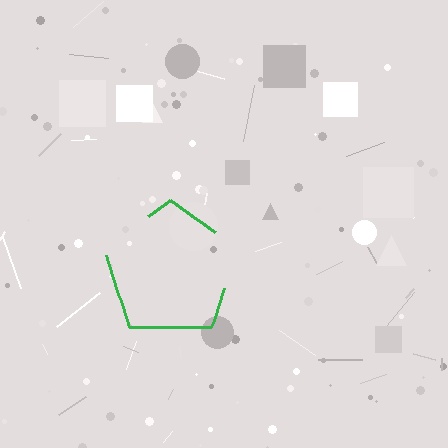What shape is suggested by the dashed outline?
The dashed outline suggests a pentagon.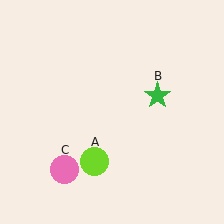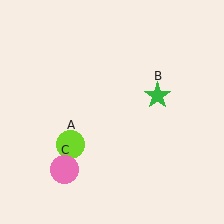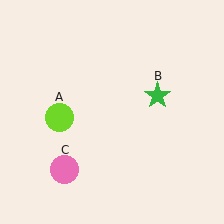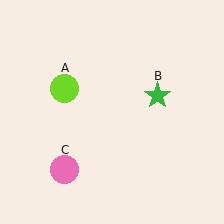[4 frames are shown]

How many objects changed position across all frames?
1 object changed position: lime circle (object A).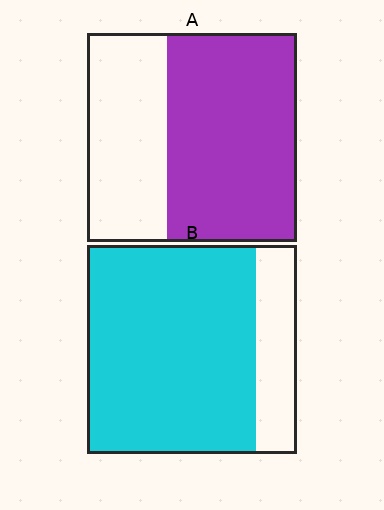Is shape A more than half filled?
Yes.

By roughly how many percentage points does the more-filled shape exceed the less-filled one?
By roughly 20 percentage points (B over A).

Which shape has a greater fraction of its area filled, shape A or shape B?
Shape B.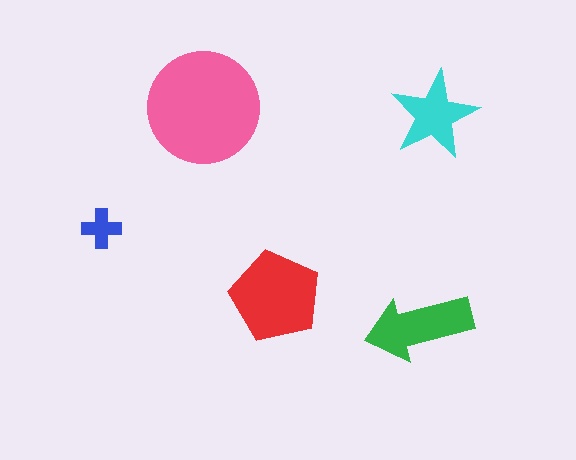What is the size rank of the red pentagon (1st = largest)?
2nd.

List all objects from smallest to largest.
The blue cross, the cyan star, the green arrow, the red pentagon, the pink circle.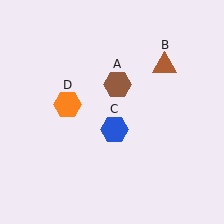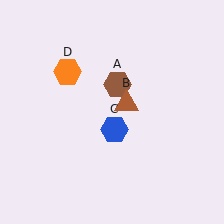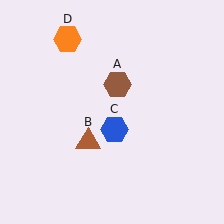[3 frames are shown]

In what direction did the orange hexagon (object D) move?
The orange hexagon (object D) moved up.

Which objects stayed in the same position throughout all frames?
Brown hexagon (object A) and blue hexagon (object C) remained stationary.